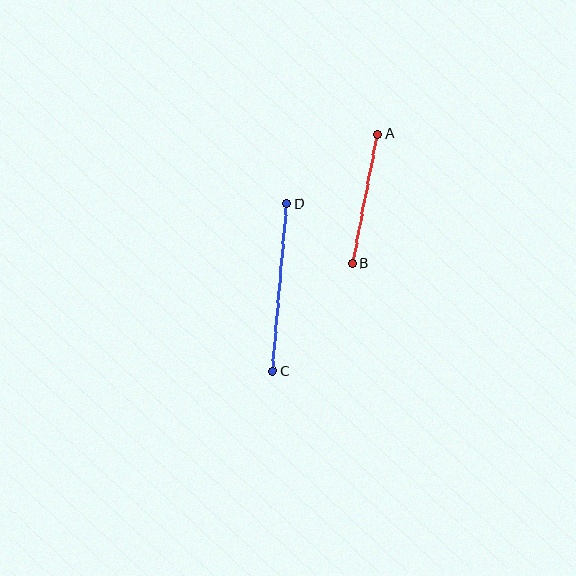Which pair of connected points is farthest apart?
Points C and D are farthest apart.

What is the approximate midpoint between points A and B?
The midpoint is at approximately (365, 199) pixels.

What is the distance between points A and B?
The distance is approximately 132 pixels.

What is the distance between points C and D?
The distance is approximately 168 pixels.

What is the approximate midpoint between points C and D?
The midpoint is at approximately (280, 288) pixels.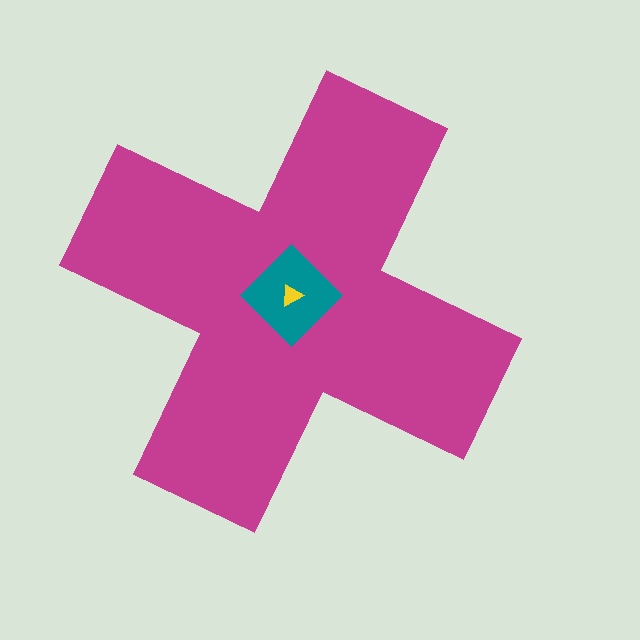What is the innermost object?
The yellow triangle.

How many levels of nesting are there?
3.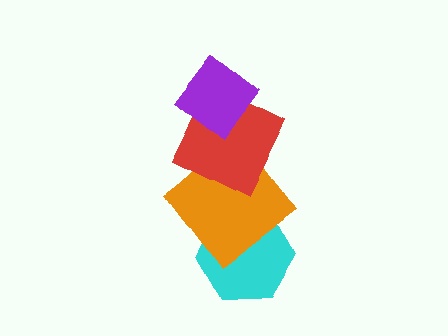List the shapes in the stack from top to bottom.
From top to bottom: the purple diamond, the red square, the orange diamond, the cyan hexagon.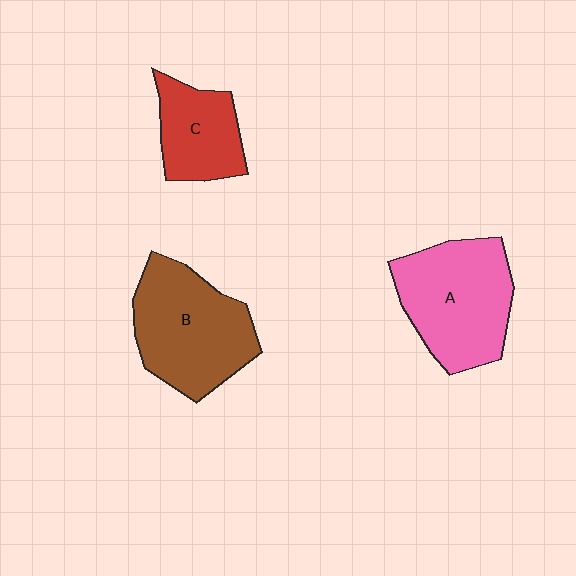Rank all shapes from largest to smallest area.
From largest to smallest: A (pink), B (brown), C (red).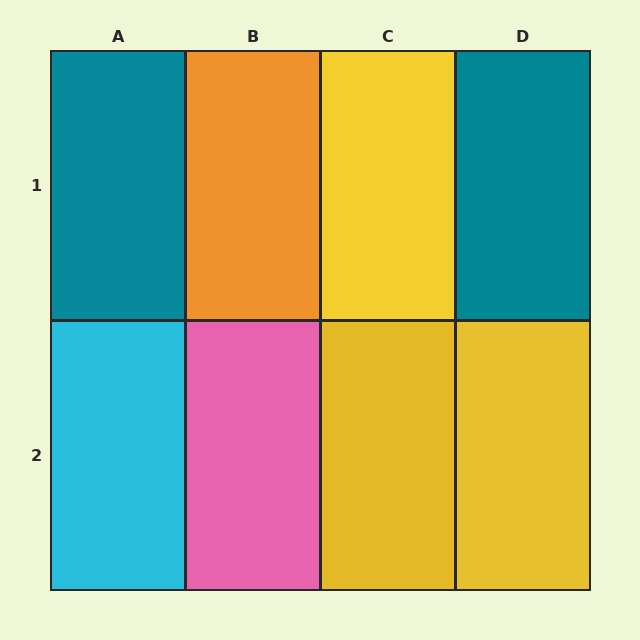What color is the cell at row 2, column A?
Cyan.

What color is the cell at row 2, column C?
Yellow.